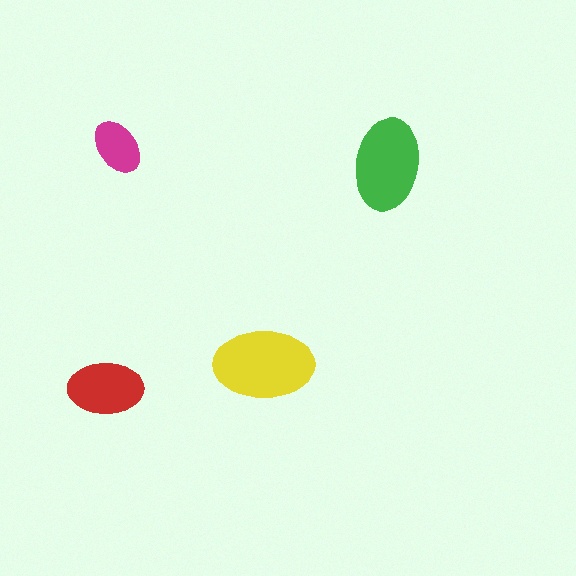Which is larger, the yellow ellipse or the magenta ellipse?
The yellow one.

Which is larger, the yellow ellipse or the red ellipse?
The yellow one.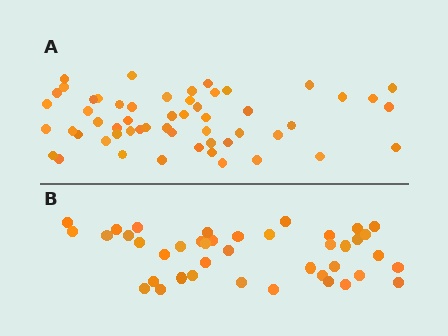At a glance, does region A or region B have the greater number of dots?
Region A (the top region) has more dots.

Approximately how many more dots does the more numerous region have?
Region A has approximately 15 more dots than region B.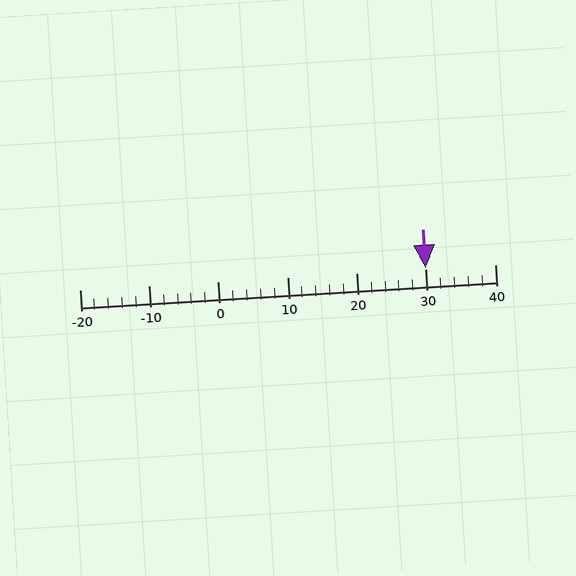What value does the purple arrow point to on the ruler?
The purple arrow points to approximately 30.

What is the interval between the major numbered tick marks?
The major tick marks are spaced 10 units apart.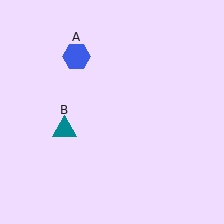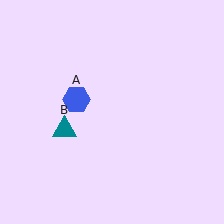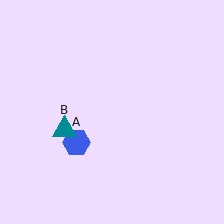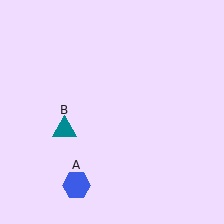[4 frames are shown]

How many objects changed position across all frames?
1 object changed position: blue hexagon (object A).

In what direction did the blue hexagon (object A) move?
The blue hexagon (object A) moved down.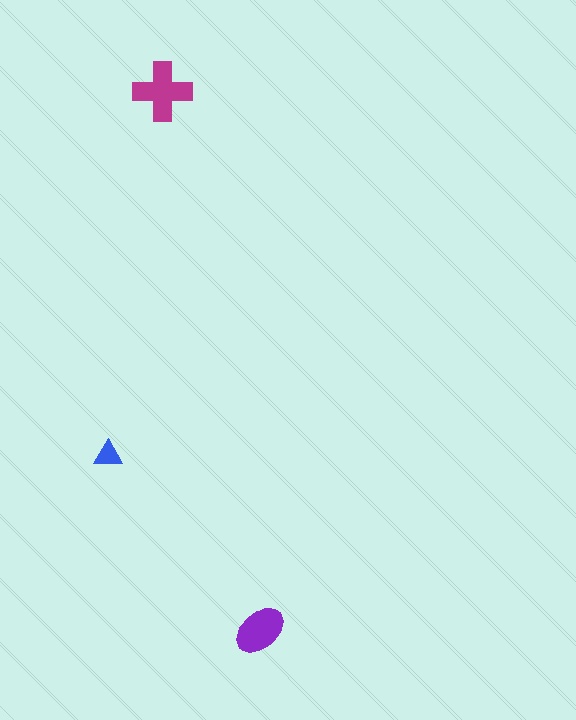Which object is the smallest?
The blue triangle.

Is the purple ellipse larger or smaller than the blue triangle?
Larger.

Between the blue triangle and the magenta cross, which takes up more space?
The magenta cross.